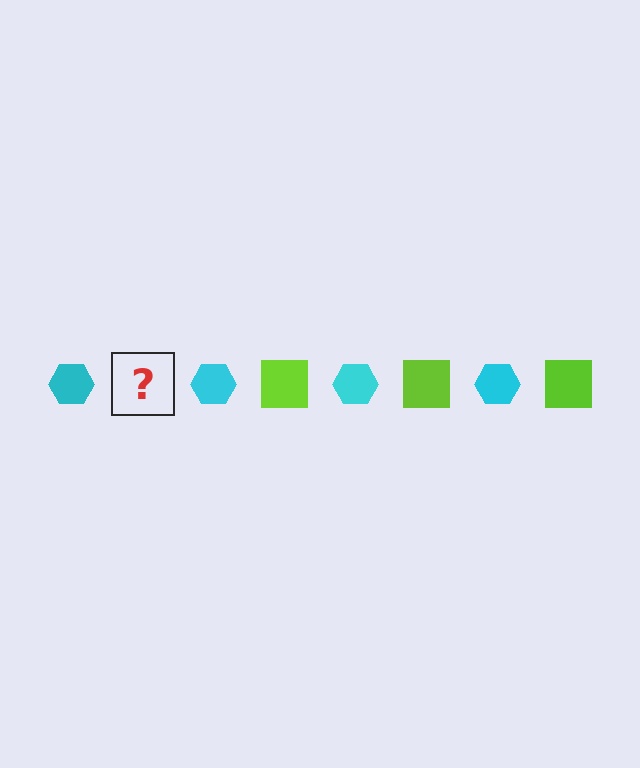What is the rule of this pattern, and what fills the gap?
The rule is that the pattern alternates between cyan hexagon and lime square. The gap should be filled with a lime square.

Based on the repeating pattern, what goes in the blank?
The blank should be a lime square.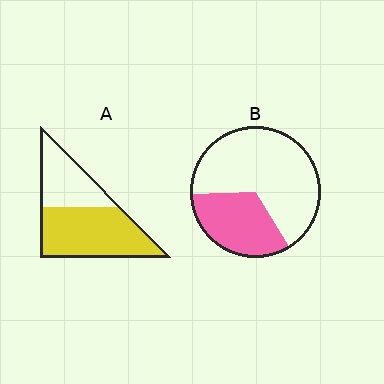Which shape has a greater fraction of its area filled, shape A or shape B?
Shape A.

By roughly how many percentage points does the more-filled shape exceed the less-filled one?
By roughly 30 percentage points (A over B).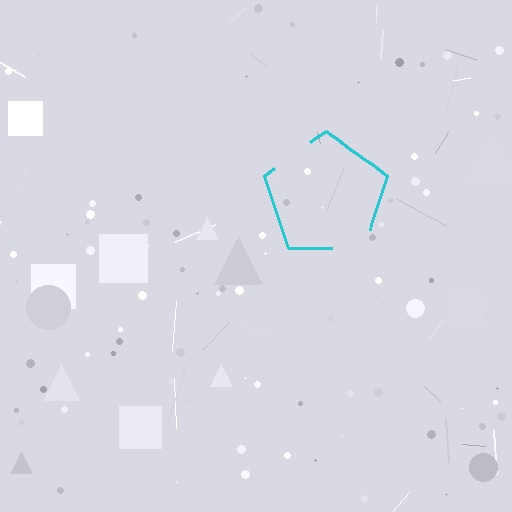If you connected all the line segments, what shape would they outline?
They would outline a pentagon.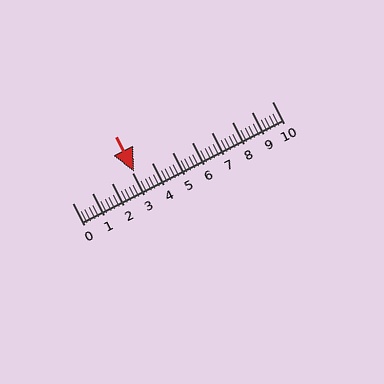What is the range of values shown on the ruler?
The ruler shows values from 0 to 10.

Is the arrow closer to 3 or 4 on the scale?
The arrow is closer to 3.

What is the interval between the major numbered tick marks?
The major tick marks are spaced 1 units apart.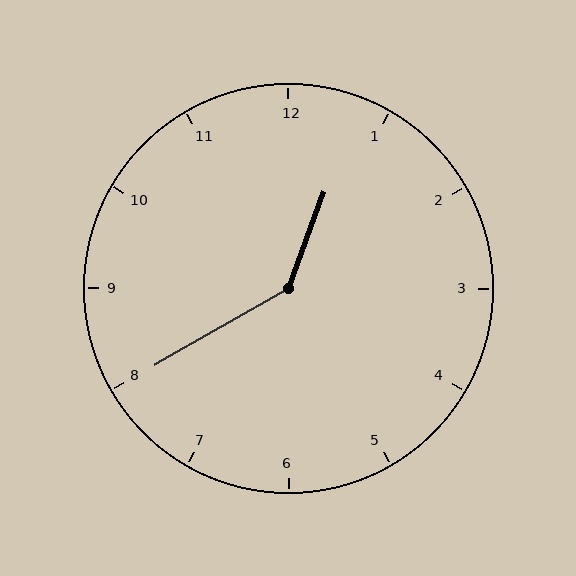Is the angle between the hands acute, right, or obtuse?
It is obtuse.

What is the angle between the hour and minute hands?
Approximately 140 degrees.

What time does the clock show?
12:40.